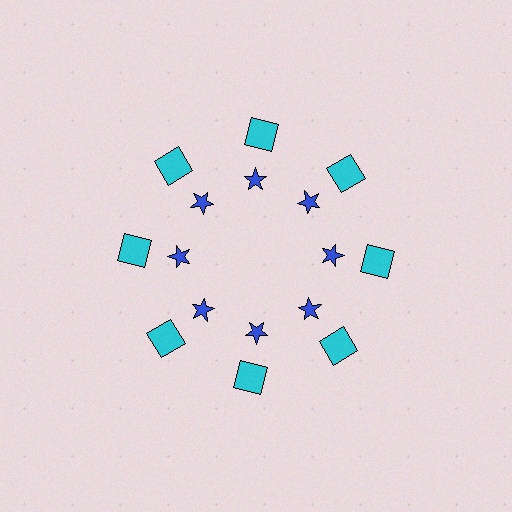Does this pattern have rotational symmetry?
Yes, this pattern has 8-fold rotational symmetry. It looks the same after rotating 45 degrees around the center.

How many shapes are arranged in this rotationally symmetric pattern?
There are 16 shapes, arranged in 8 groups of 2.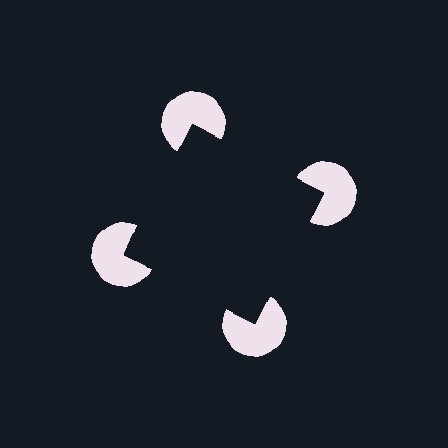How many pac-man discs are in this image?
There are 4 — one at each vertex of the illusory square.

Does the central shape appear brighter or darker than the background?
It typically appears slightly darker than the background, even though no actual brightness change is drawn.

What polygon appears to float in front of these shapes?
An illusory square — its edges are inferred from the aligned wedge cuts in the pac-man discs, not physically drawn.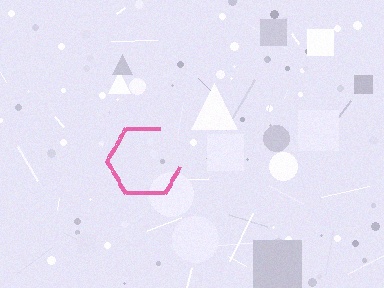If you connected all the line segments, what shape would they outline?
They would outline a hexagon.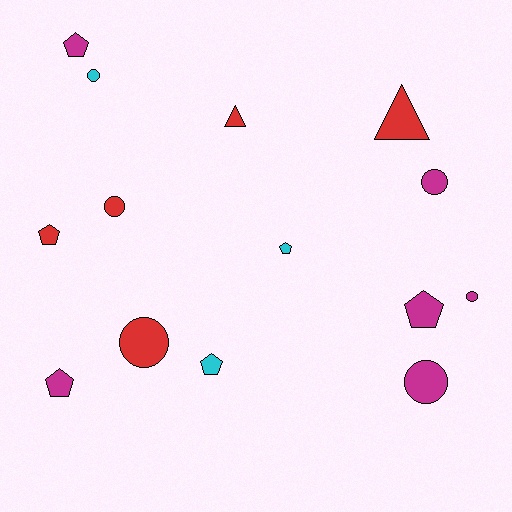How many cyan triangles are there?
There are no cyan triangles.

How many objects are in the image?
There are 14 objects.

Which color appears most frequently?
Magenta, with 6 objects.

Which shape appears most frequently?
Pentagon, with 6 objects.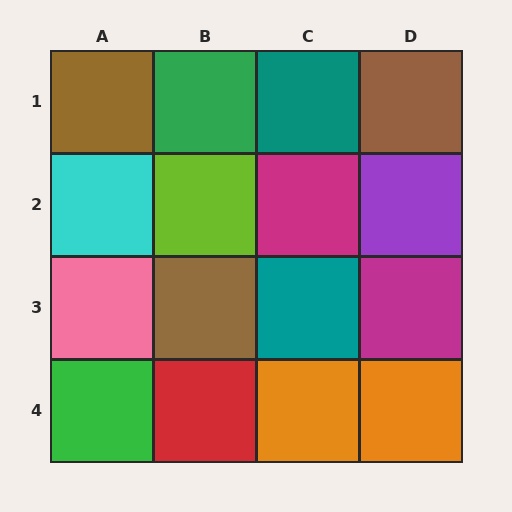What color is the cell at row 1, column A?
Brown.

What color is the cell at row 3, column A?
Pink.